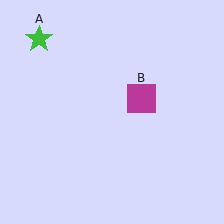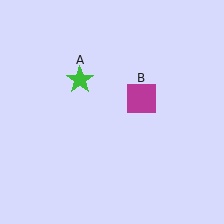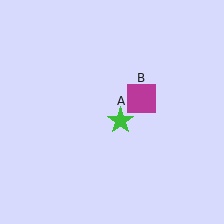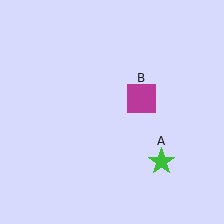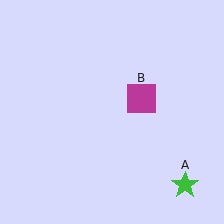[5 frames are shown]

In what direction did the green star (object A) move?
The green star (object A) moved down and to the right.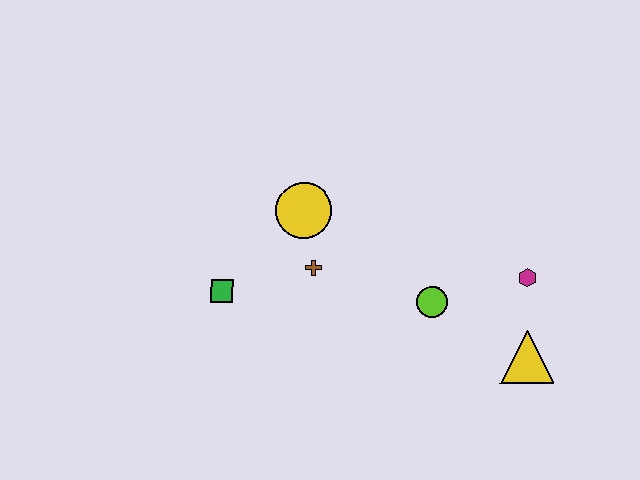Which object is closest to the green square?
The brown cross is closest to the green square.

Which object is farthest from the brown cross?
The yellow triangle is farthest from the brown cross.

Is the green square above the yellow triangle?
Yes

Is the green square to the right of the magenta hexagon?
No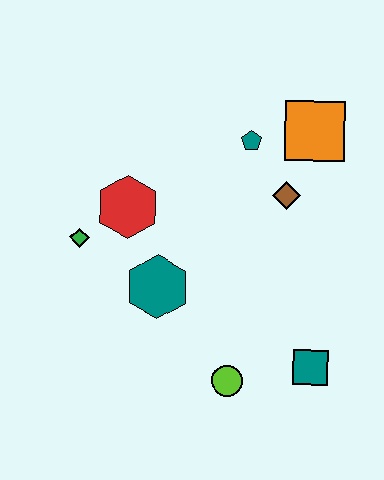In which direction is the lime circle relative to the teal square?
The lime circle is to the left of the teal square.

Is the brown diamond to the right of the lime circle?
Yes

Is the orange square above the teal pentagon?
Yes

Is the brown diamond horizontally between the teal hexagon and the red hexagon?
No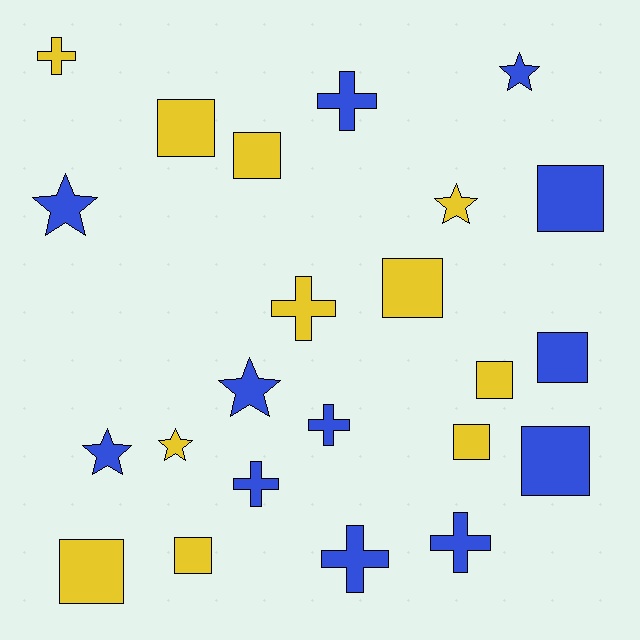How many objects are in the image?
There are 23 objects.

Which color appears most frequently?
Blue, with 12 objects.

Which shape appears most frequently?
Square, with 10 objects.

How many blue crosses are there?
There are 5 blue crosses.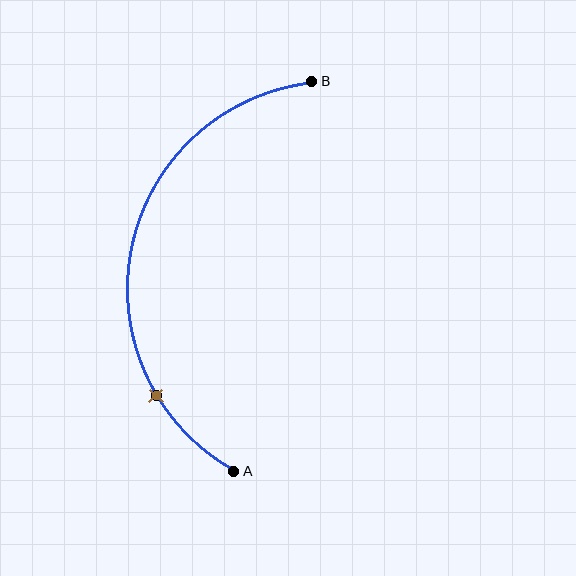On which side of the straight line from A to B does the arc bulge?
The arc bulges to the left of the straight line connecting A and B.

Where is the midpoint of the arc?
The arc midpoint is the point on the curve farthest from the straight line joining A and B. It sits to the left of that line.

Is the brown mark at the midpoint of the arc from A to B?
No. The brown mark lies on the arc but is closer to endpoint A. The arc midpoint would be at the point on the curve equidistant along the arc from both A and B.